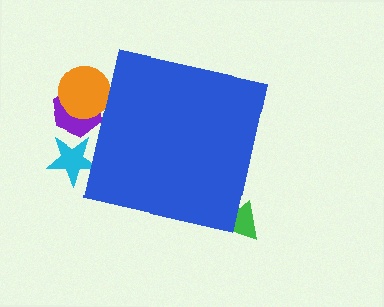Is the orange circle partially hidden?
Yes, the orange circle is partially hidden behind the blue square.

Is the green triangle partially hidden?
Yes, the green triangle is partially hidden behind the blue square.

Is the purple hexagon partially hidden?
Yes, the purple hexagon is partially hidden behind the blue square.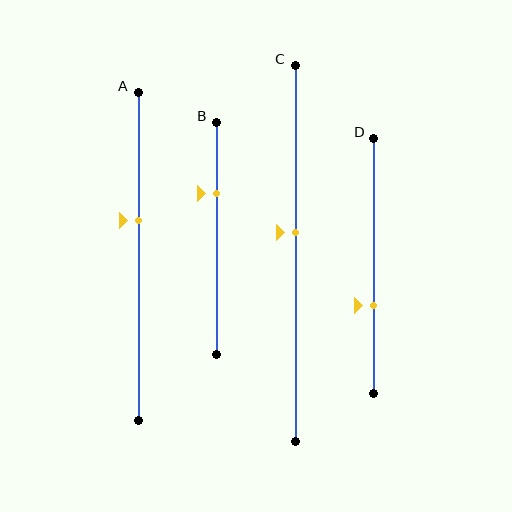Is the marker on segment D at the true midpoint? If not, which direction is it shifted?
No, the marker on segment D is shifted downward by about 16% of the segment length.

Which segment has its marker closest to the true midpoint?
Segment C has its marker closest to the true midpoint.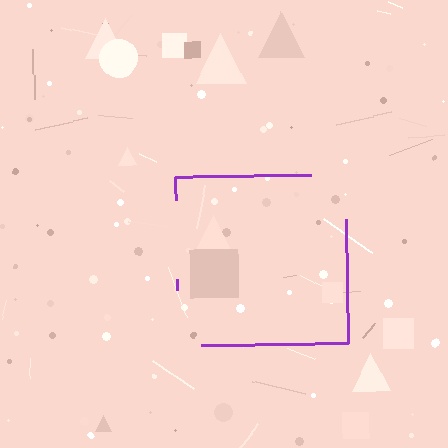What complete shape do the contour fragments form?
The contour fragments form a square.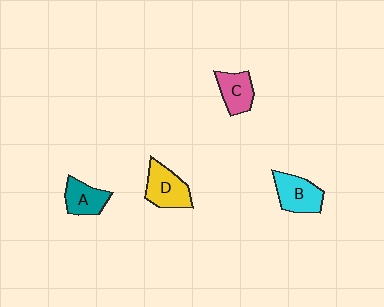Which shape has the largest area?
Shape D (yellow).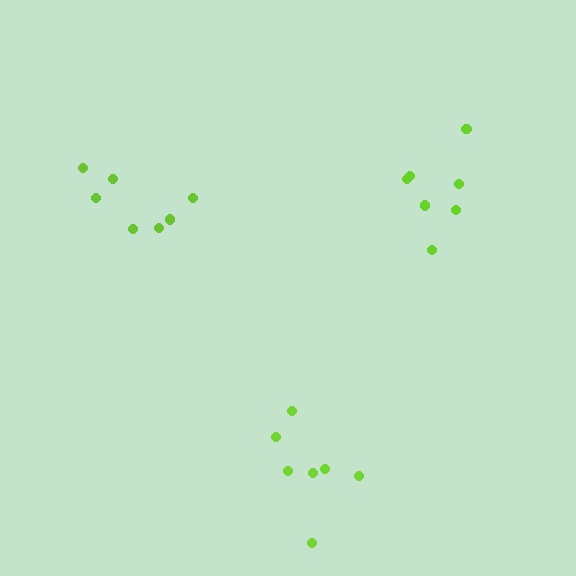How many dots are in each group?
Group 1: 7 dots, Group 2: 7 dots, Group 3: 7 dots (21 total).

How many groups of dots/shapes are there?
There are 3 groups.